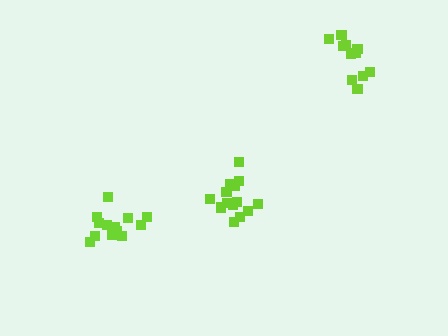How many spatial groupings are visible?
There are 3 spatial groupings.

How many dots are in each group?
Group 1: 15 dots, Group 2: 13 dots, Group 3: 11 dots (39 total).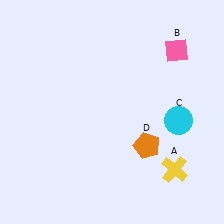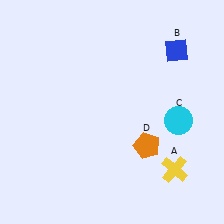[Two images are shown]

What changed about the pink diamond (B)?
In Image 1, B is pink. In Image 2, it changed to blue.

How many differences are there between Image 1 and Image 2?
There is 1 difference between the two images.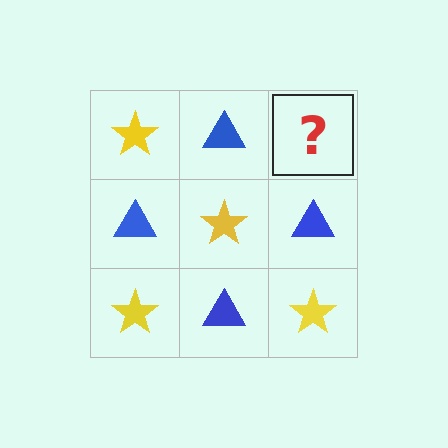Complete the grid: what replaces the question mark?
The question mark should be replaced with a yellow star.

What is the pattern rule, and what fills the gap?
The rule is that it alternates yellow star and blue triangle in a checkerboard pattern. The gap should be filled with a yellow star.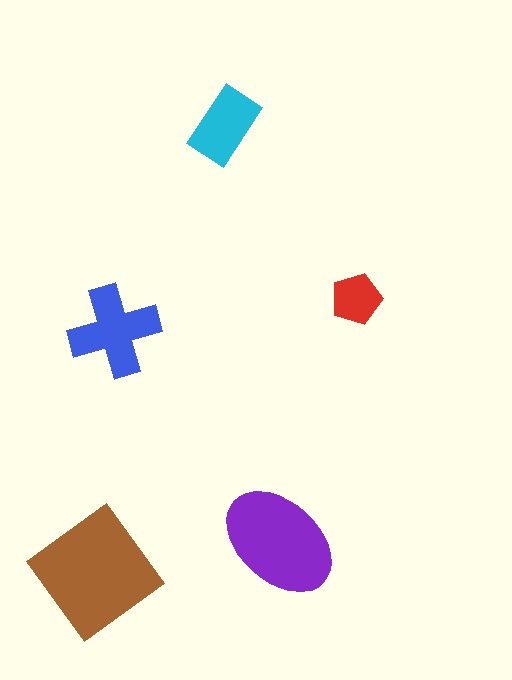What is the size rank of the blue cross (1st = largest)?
3rd.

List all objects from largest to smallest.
The brown diamond, the purple ellipse, the blue cross, the cyan rectangle, the red pentagon.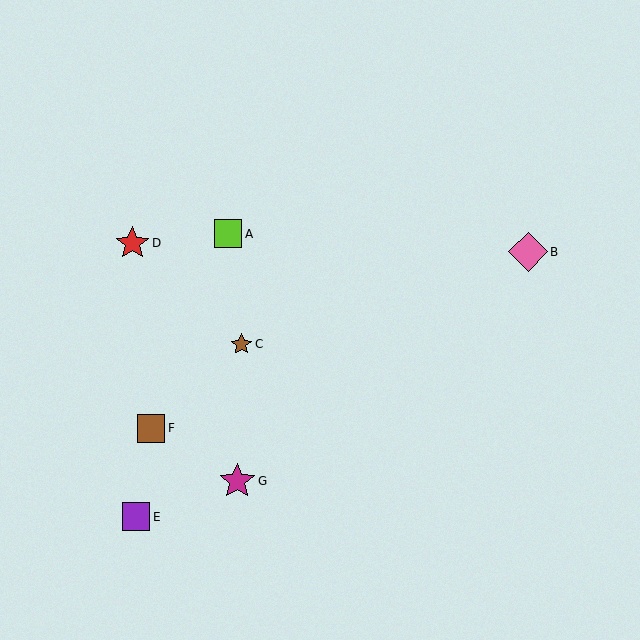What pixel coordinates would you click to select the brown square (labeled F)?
Click at (151, 428) to select the brown square F.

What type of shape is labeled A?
Shape A is a lime square.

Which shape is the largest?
The pink diamond (labeled B) is the largest.